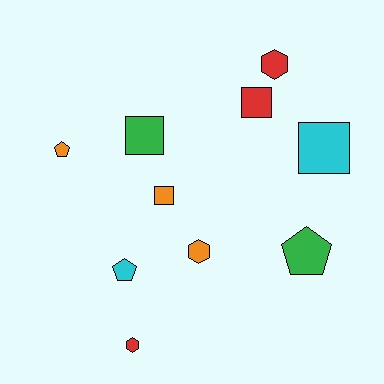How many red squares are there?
There is 1 red square.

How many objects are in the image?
There are 10 objects.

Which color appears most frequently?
Red, with 3 objects.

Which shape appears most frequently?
Square, with 4 objects.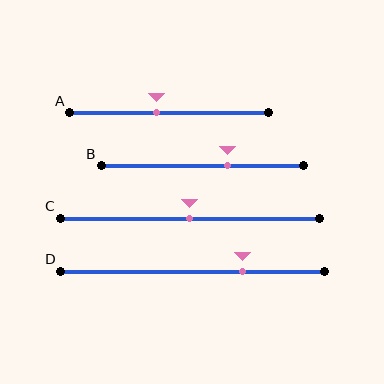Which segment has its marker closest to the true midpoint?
Segment C has its marker closest to the true midpoint.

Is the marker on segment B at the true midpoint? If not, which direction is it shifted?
No, the marker on segment B is shifted to the right by about 12% of the segment length.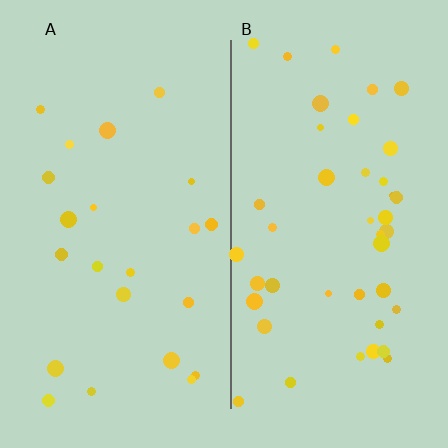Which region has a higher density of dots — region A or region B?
B (the right).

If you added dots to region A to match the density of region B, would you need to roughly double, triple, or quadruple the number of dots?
Approximately double.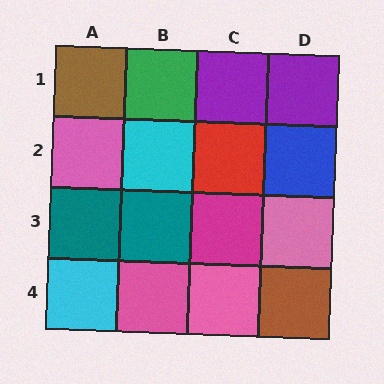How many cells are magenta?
1 cell is magenta.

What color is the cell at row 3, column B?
Teal.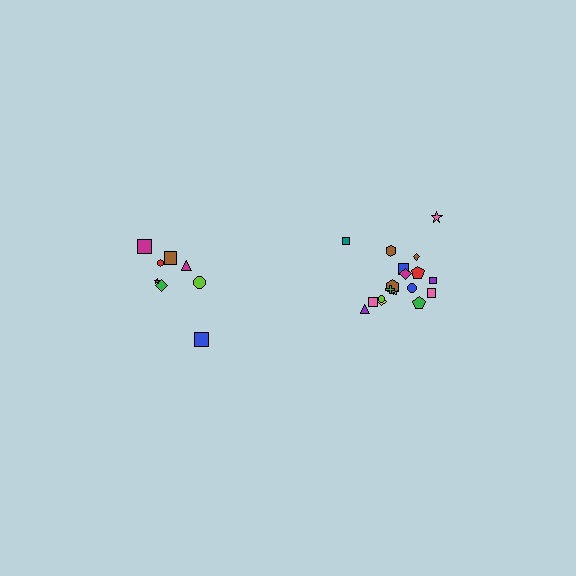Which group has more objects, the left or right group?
The right group.